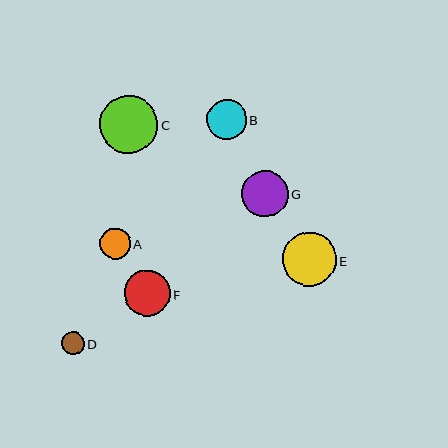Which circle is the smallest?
Circle D is the smallest with a size of approximately 23 pixels.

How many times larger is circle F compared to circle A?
Circle F is approximately 1.5 times the size of circle A.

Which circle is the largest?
Circle C is the largest with a size of approximately 58 pixels.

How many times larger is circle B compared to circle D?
Circle B is approximately 1.7 times the size of circle D.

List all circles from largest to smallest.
From largest to smallest: C, E, G, F, B, A, D.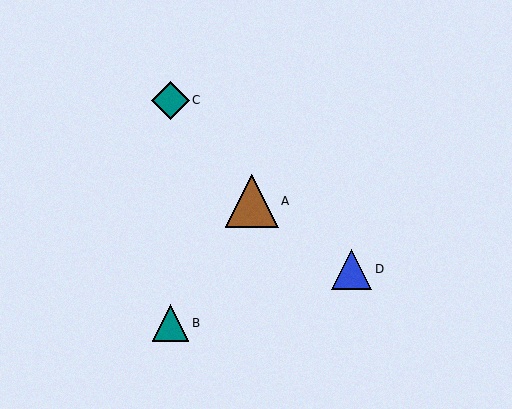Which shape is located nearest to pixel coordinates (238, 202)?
The brown triangle (labeled A) at (252, 201) is nearest to that location.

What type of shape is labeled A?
Shape A is a brown triangle.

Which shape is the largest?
The brown triangle (labeled A) is the largest.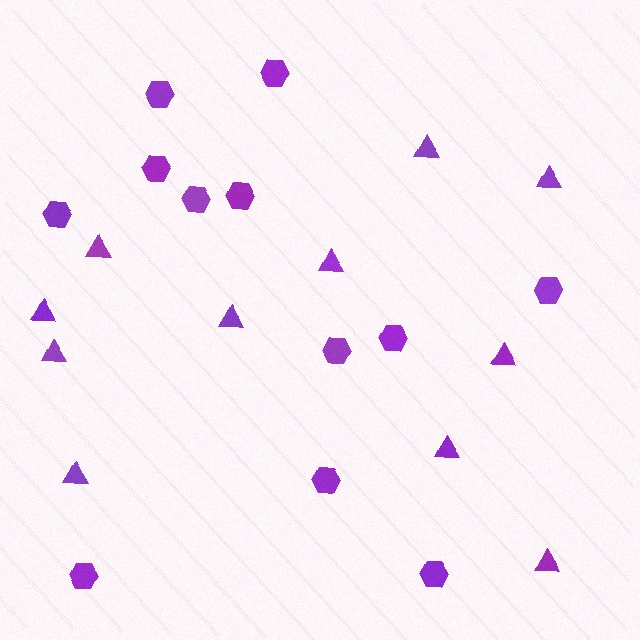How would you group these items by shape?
There are 2 groups: one group of triangles (11) and one group of hexagons (12).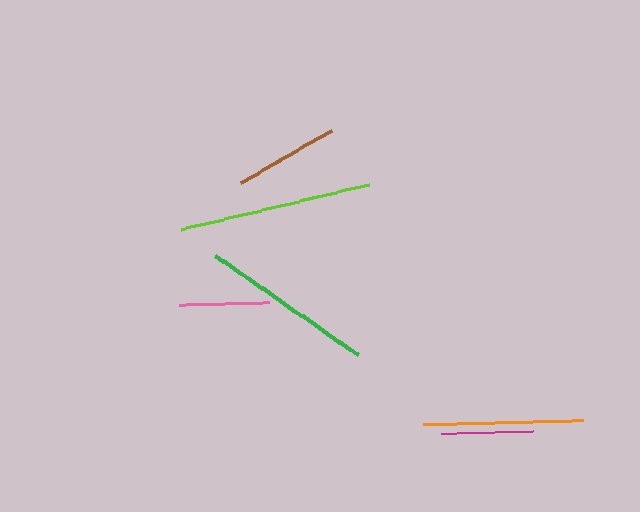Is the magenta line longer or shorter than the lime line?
The lime line is longer than the magenta line.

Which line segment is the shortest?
The pink line is the shortest at approximately 90 pixels.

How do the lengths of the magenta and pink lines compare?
The magenta and pink lines are approximately the same length.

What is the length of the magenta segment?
The magenta segment is approximately 92 pixels long.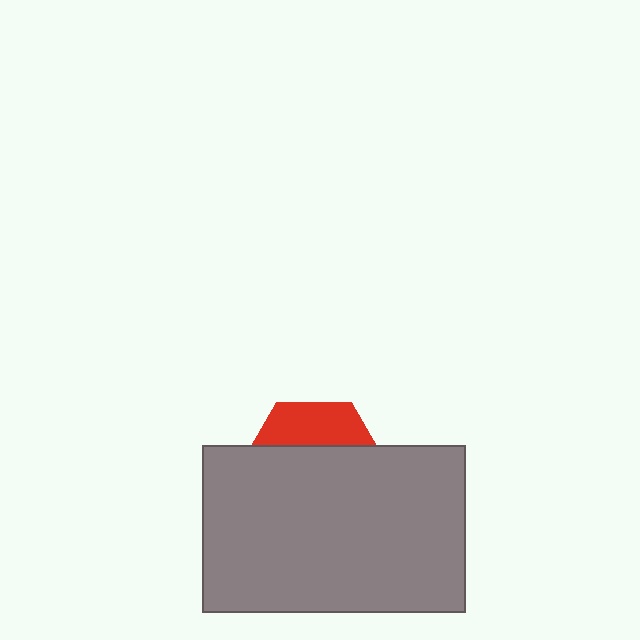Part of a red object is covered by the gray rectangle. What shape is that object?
It is a hexagon.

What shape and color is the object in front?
The object in front is a gray rectangle.